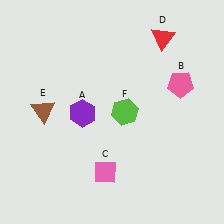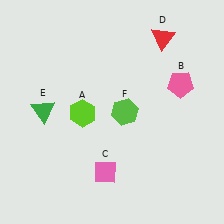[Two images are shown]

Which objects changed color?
A changed from purple to lime. E changed from brown to green.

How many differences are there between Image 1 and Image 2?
There are 2 differences between the two images.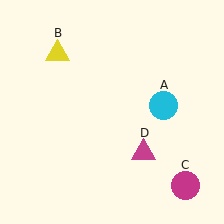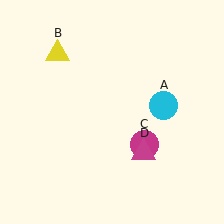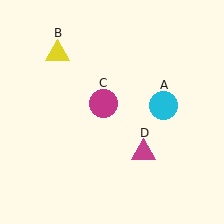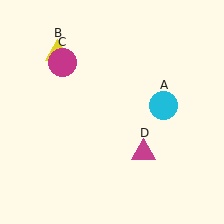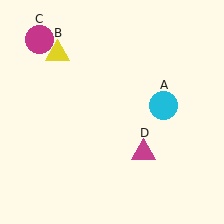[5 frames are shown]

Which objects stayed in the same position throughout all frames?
Cyan circle (object A) and yellow triangle (object B) and magenta triangle (object D) remained stationary.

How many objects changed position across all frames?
1 object changed position: magenta circle (object C).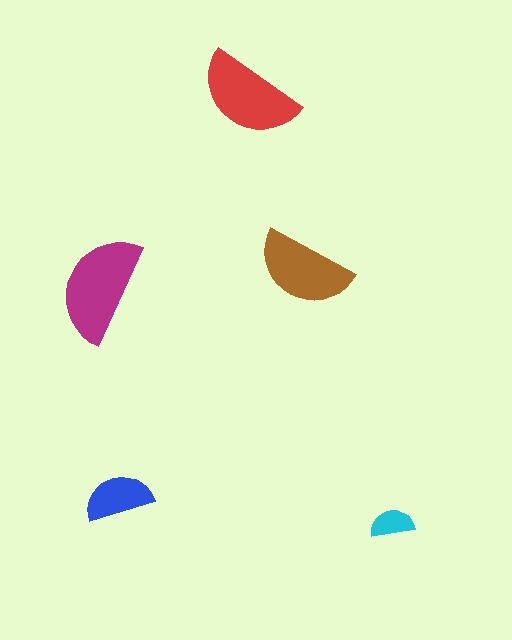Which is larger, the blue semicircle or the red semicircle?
The red one.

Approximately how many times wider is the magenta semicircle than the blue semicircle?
About 1.5 times wider.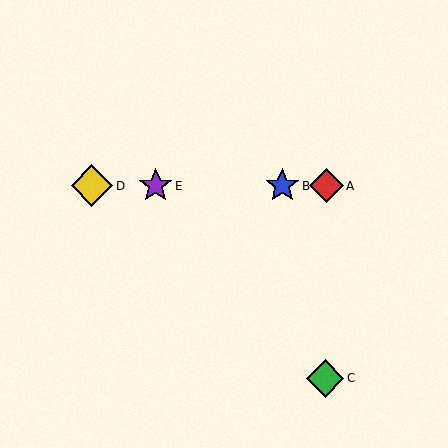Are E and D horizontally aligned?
Yes, both are at y≈186.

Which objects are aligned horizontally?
Objects A, B, D, E are aligned horizontally.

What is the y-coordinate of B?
Object B is at y≈186.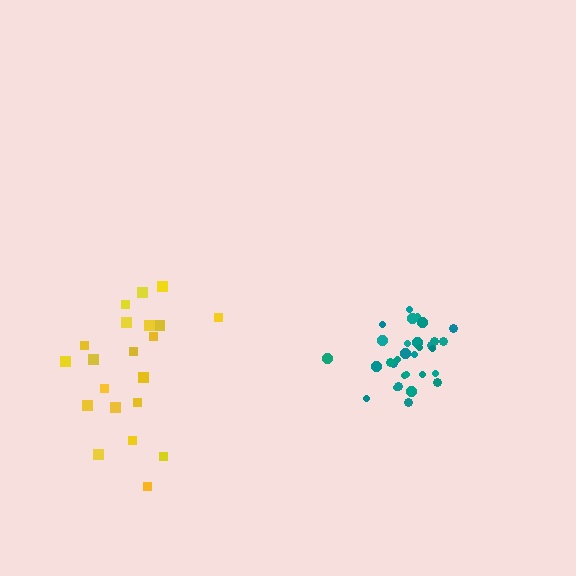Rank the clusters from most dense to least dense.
teal, yellow.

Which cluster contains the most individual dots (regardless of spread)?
Teal (31).